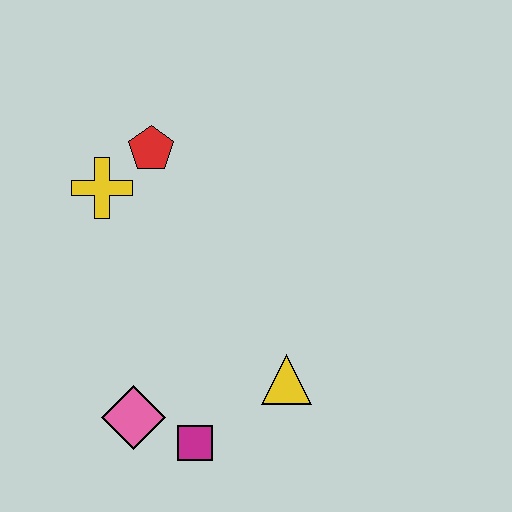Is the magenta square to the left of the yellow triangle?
Yes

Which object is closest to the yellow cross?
The red pentagon is closest to the yellow cross.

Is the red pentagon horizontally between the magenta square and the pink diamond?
Yes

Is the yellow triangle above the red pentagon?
No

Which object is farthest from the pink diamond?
The red pentagon is farthest from the pink diamond.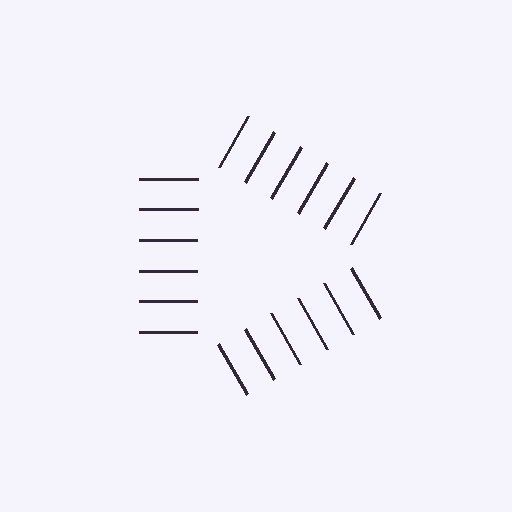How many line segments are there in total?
18 — 6 along each of the 3 edges.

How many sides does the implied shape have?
3 sides — the line-ends trace a triangle.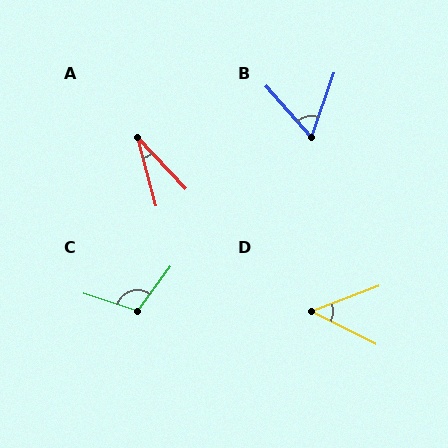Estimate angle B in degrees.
Approximately 60 degrees.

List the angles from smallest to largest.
A (29°), D (48°), B (60°), C (108°).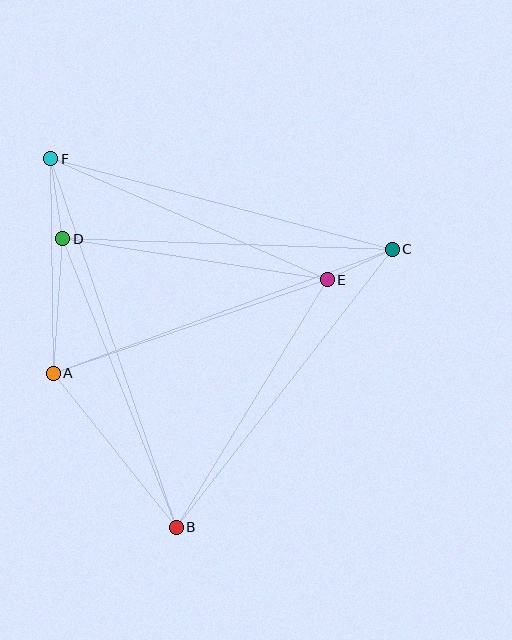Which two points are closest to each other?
Points C and E are closest to each other.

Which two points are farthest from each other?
Points B and F are farthest from each other.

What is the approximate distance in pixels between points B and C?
The distance between B and C is approximately 352 pixels.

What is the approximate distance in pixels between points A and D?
The distance between A and D is approximately 135 pixels.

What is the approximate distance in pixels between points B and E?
The distance between B and E is approximately 290 pixels.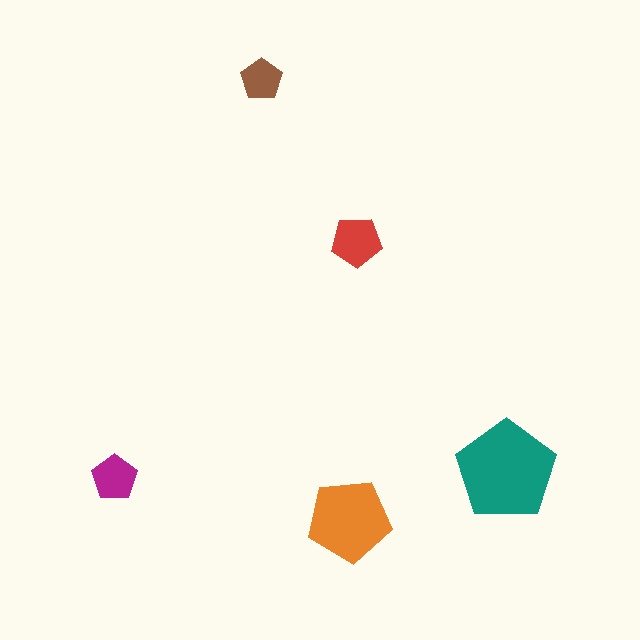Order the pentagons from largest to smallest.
the teal one, the orange one, the red one, the magenta one, the brown one.